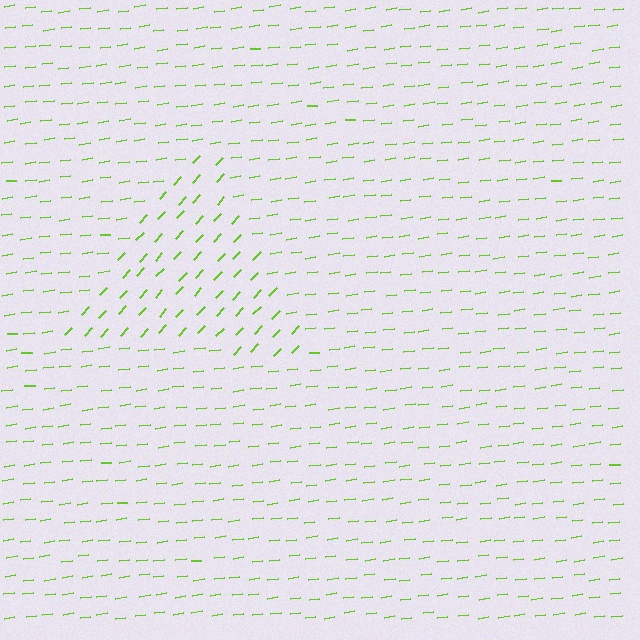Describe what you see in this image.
The image is filled with small lime line segments. A triangle region in the image has lines oriented differently from the surrounding lines, creating a visible texture boundary.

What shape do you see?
I see a triangle.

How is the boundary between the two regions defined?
The boundary is defined purely by a change in line orientation (approximately 40 degrees difference). All lines are the same color and thickness.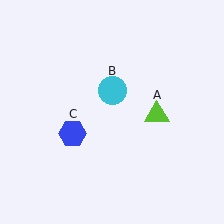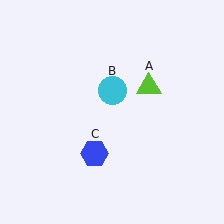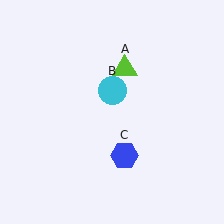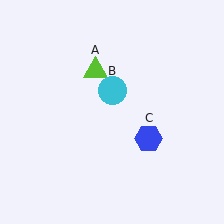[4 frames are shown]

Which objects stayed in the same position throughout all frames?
Cyan circle (object B) remained stationary.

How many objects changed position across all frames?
2 objects changed position: lime triangle (object A), blue hexagon (object C).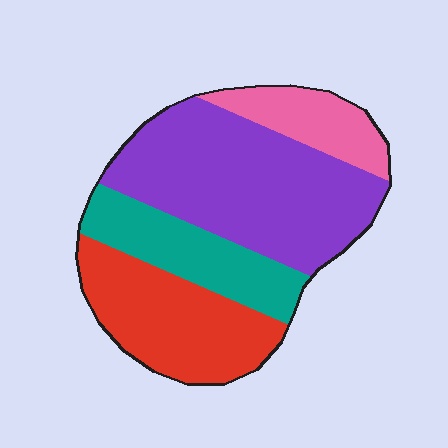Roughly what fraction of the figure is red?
Red takes up about one quarter (1/4) of the figure.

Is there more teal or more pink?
Teal.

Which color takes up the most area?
Purple, at roughly 45%.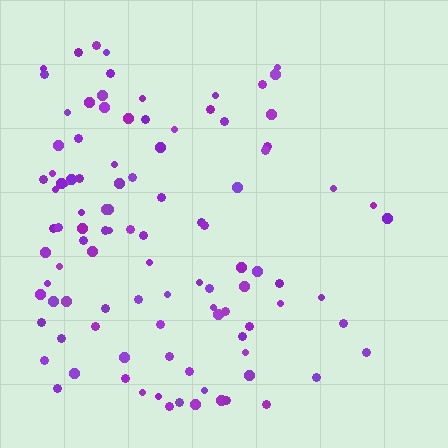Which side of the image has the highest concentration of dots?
The left.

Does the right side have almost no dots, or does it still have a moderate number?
Still a moderate number, just noticeably fewer than the left.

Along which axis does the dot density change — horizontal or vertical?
Horizontal.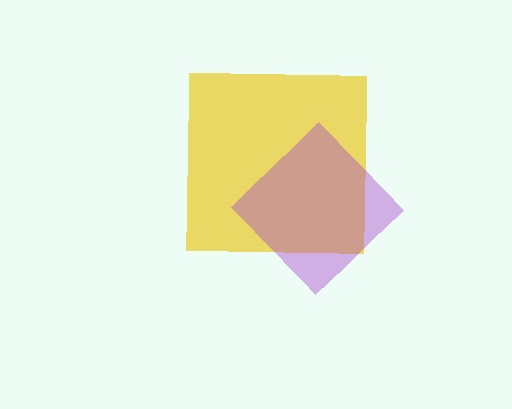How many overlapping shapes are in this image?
There are 2 overlapping shapes in the image.